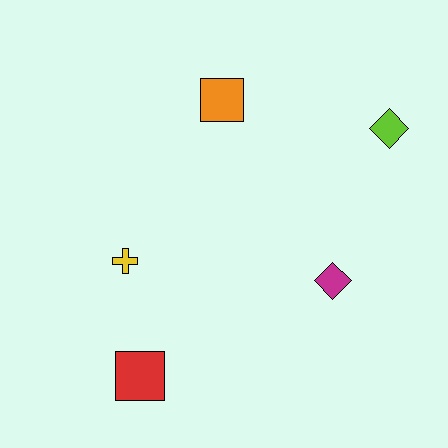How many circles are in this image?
There are no circles.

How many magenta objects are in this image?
There is 1 magenta object.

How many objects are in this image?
There are 5 objects.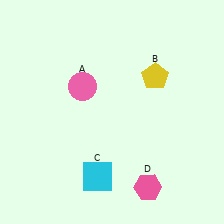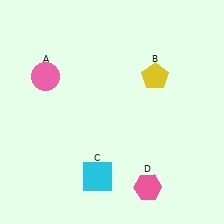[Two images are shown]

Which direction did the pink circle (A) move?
The pink circle (A) moved left.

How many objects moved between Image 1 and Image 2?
1 object moved between the two images.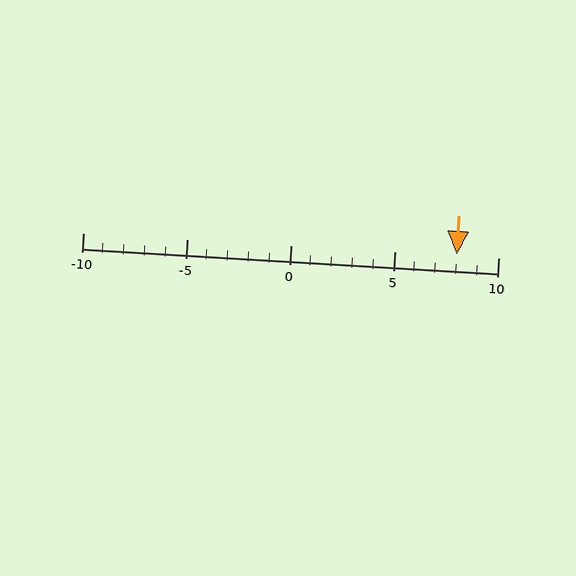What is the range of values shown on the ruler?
The ruler shows values from -10 to 10.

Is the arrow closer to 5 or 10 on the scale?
The arrow is closer to 10.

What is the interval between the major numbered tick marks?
The major tick marks are spaced 5 units apart.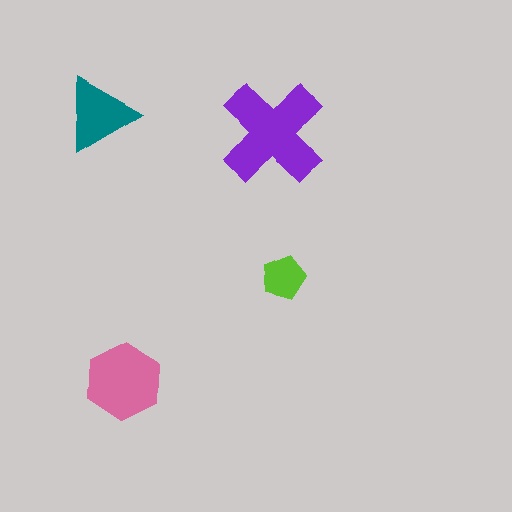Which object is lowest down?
The pink hexagon is bottommost.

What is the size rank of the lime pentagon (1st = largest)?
4th.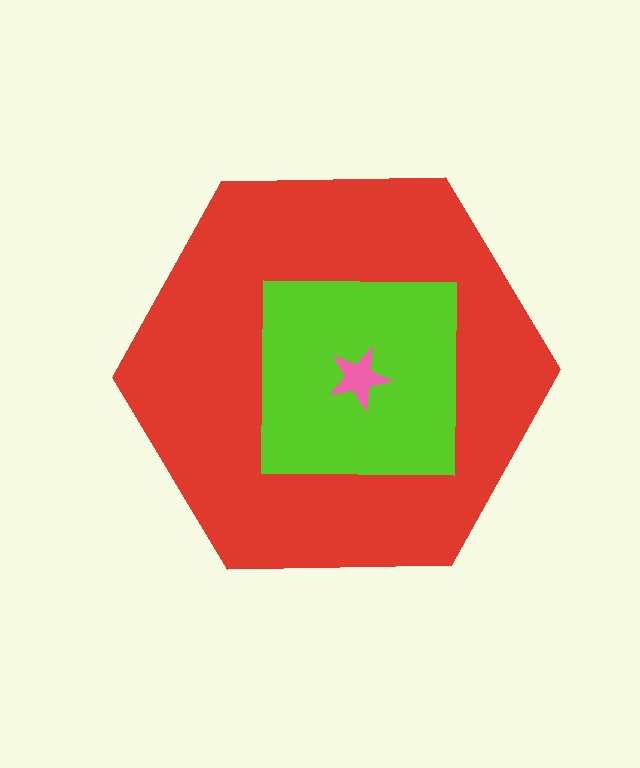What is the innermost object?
The pink star.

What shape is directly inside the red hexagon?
The lime square.